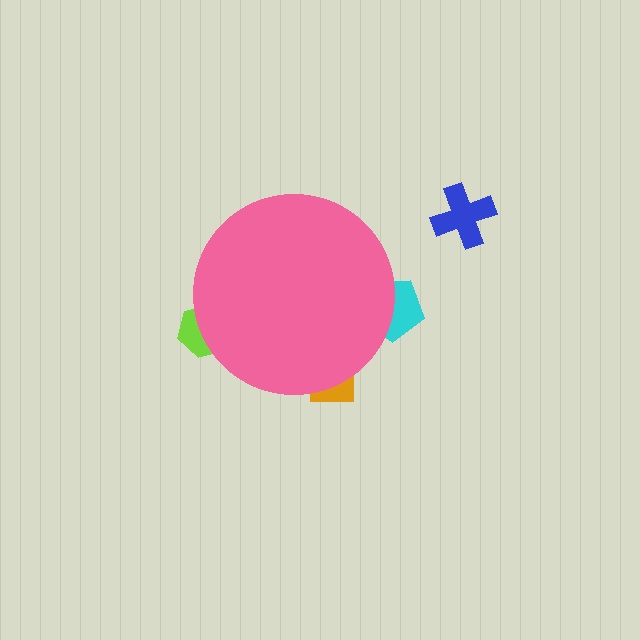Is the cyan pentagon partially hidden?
Yes, the cyan pentagon is partially hidden behind the pink circle.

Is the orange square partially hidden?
Yes, the orange square is partially hidden behind the pink circle.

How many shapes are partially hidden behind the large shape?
3 shapes are partially hidden.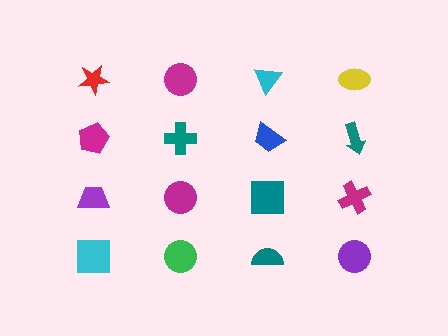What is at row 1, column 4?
A yellow ellipse.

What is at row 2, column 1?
A magenta pentagon.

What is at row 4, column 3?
A teal semicircle.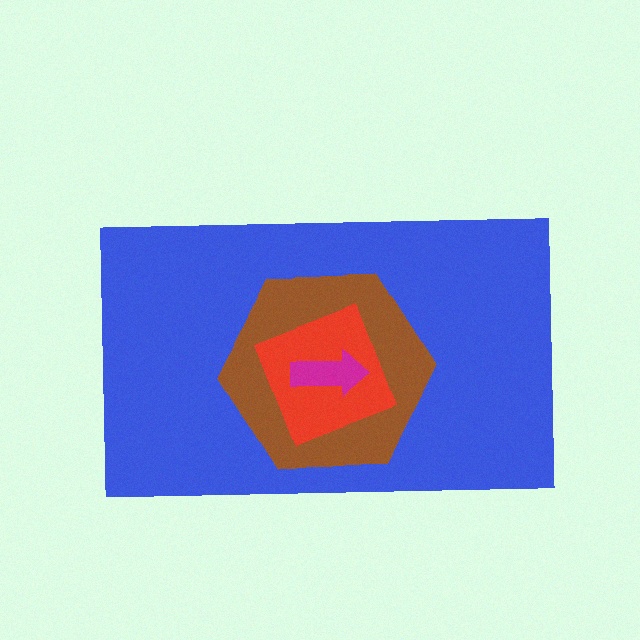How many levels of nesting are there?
4.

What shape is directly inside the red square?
The magenta arrow.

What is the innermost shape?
The magenta arrow.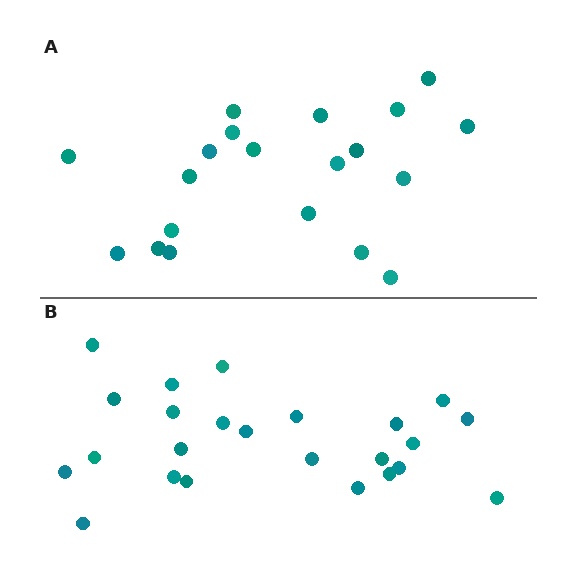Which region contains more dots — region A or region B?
Region B (the bottom region) has more dots.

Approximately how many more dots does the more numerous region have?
Region B has about 4 more dots than region A.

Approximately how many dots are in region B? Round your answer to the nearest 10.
About 20 dots. (The exact count is 24, which rounds to 20.)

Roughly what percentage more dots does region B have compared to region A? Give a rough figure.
About 20% more.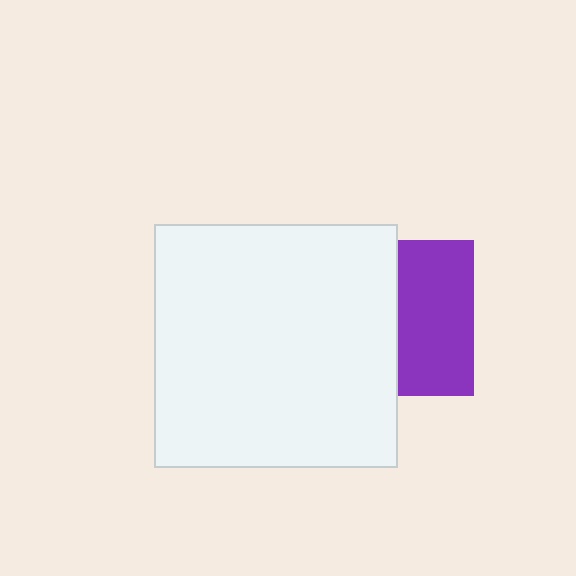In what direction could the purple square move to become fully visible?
The purple square could move right. That would shift it out from behind the white square entirely.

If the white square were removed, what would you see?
You would see the complete purple square.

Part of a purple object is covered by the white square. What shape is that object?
It is a square.